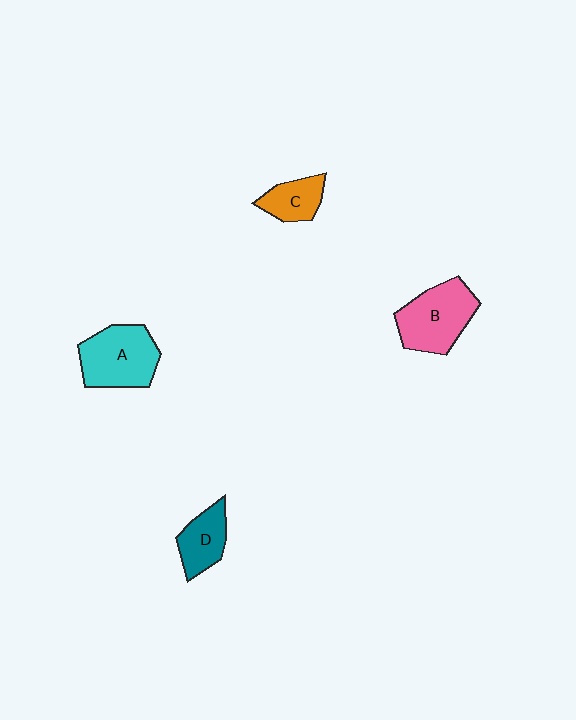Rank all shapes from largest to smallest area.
From largest to smallest: A (cyan), B (pink), D (teal), C (orange).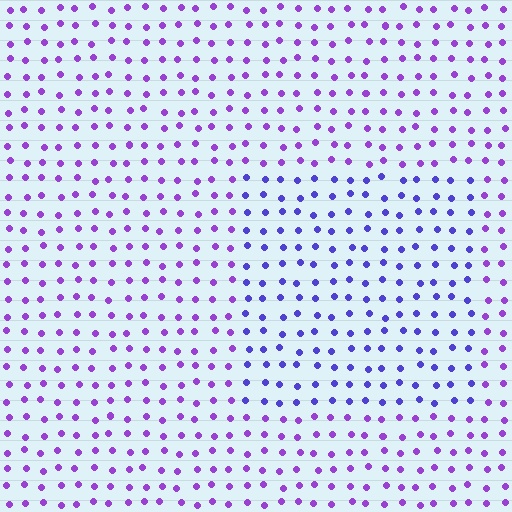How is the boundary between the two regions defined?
The boundary is defined purely by a slight shift in hue (about 31 degrees). Spacing, size, and orientation are identical on both sides.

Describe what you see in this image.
The image is filled with small purple elements in a uniform arrangement. A rectangle-shaped region is visible where the elements are tinted to a slightly different hue, forming a subtle color boundary.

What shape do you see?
I see a rectangle.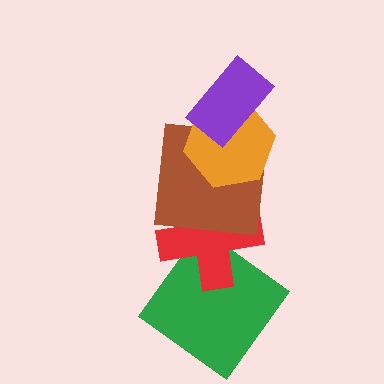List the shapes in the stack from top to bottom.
From top to bottom: the purple rectangle, the orange hexagon, the brown square, the red cross, the green diamond.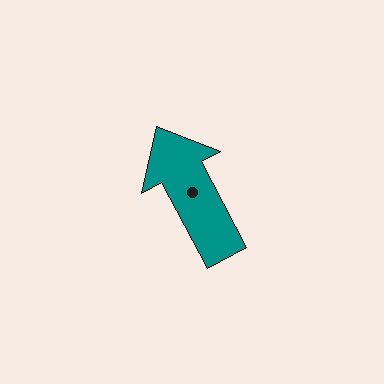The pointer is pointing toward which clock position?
Roughly 11 o'clock.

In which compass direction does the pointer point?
Northwest.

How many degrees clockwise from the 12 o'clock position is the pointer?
Approximately 332 degrees.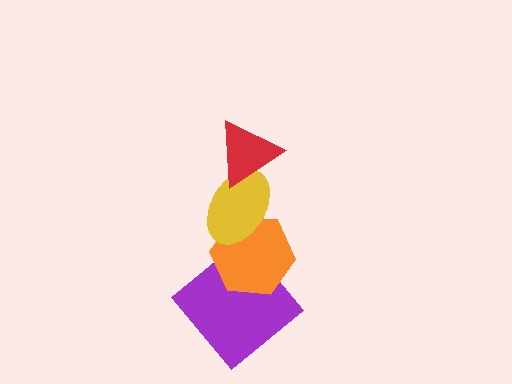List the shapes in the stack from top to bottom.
From top to bottom: the red triangle, the yellow ellipse, the orange hexagon, the purple diamond.